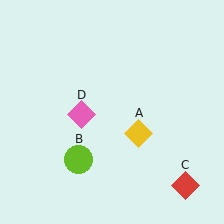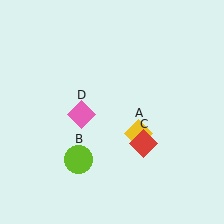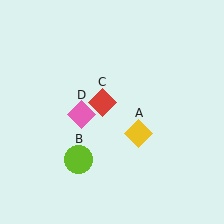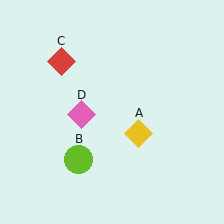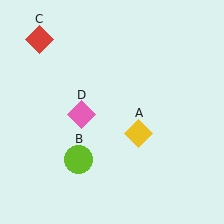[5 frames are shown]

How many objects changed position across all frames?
1 object changed position: red diamond (object C).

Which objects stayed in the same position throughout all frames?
Yellow diamond (object A) and lime circle (object B) and pink diamond (object D) remained stationary.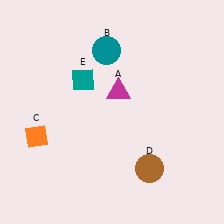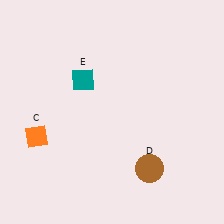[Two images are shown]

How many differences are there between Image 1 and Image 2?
There are 2 differences between the two images.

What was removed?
The teal circle (B), the magenta triangle (A) were removed in Image 2.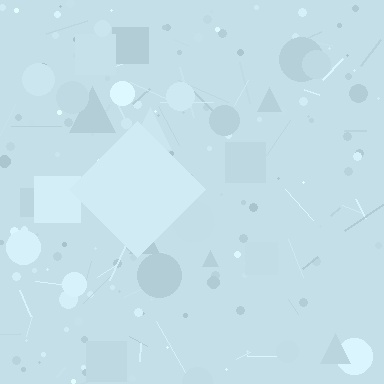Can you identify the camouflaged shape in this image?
The camouflaged shape is a diamond.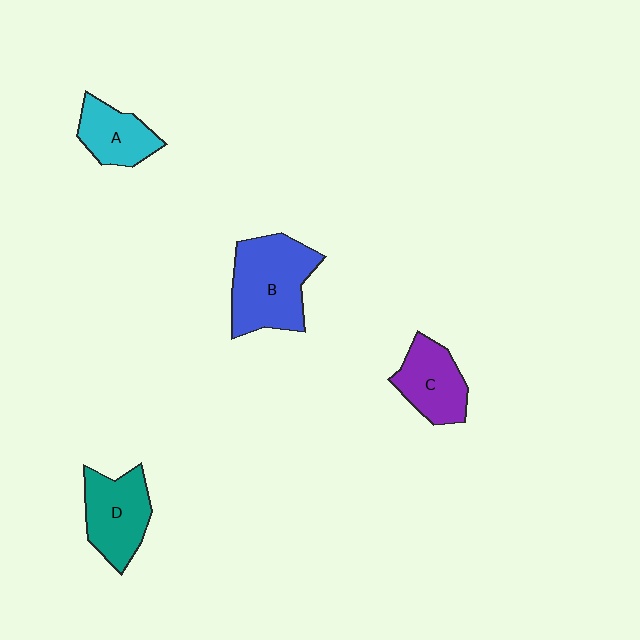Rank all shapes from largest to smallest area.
From largest to smallest: B (blue), D (teal), C (purple), A (cyan).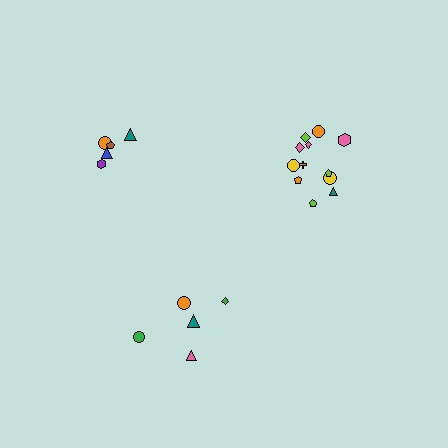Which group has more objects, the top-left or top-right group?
The top-right group.